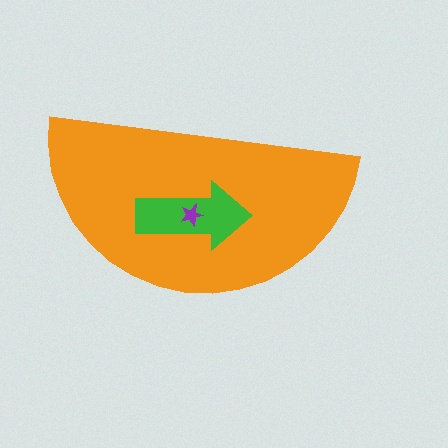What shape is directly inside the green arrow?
The purple star.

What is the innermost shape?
The purple star.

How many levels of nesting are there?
3.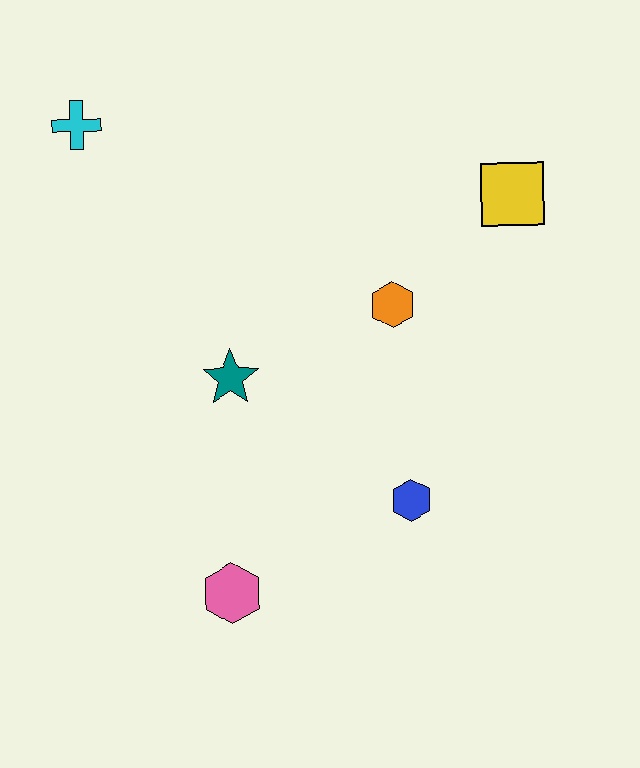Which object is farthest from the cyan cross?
The blue hexagon is farthest from the cyan cross.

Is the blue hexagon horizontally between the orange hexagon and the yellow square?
Yes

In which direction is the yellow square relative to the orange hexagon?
The yellow square is to the right of the orange hexagon.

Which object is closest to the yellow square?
The orange hexagon is closest to the yellow square.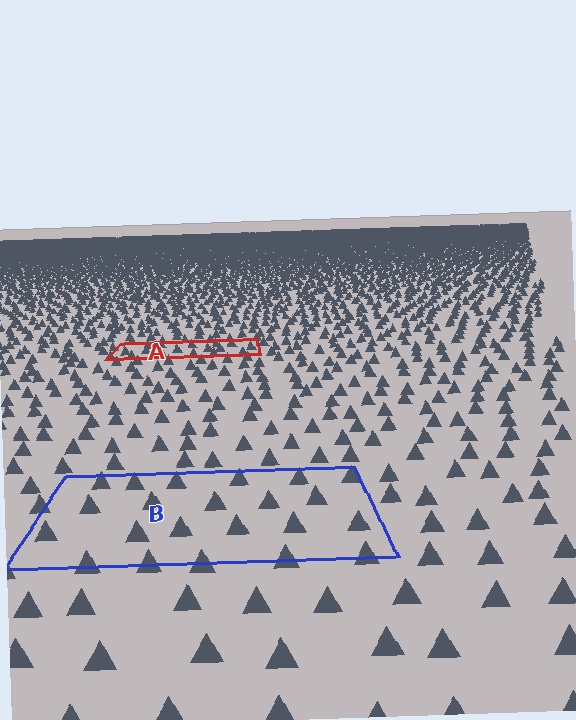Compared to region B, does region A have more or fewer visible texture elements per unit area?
Region A has more texture elements per unit area — they are packed more densely because it is farther away.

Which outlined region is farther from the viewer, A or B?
Region A is farther from the viewer — the texture elements inside it appear smaller and more densely packed.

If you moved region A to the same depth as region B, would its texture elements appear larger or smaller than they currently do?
They would appear larger. At a closer depth, the same texture elements are projected at a bigger on-screen size.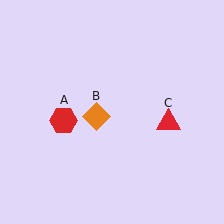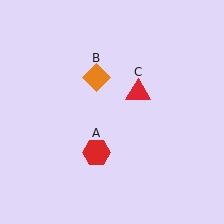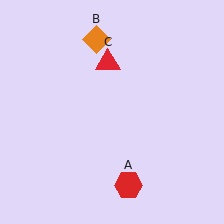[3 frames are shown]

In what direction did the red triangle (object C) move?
The red triangle (object C) moved up and to the left.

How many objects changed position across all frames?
3 objects changed position: red hexagon (object A), orange diamond (object B), red triangle (object C).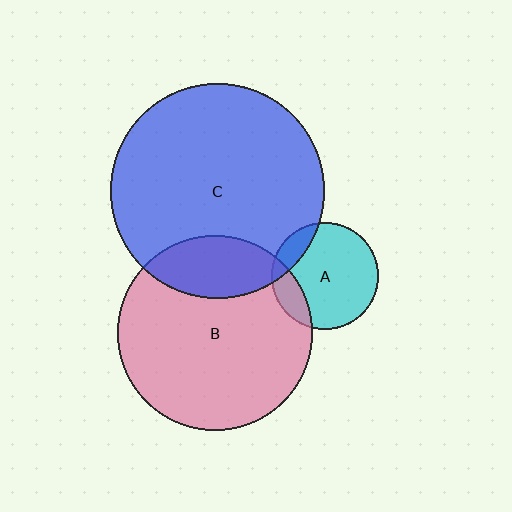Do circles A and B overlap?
Yes.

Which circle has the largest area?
Circle C (blue).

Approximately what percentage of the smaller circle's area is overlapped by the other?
Approximately 15%.